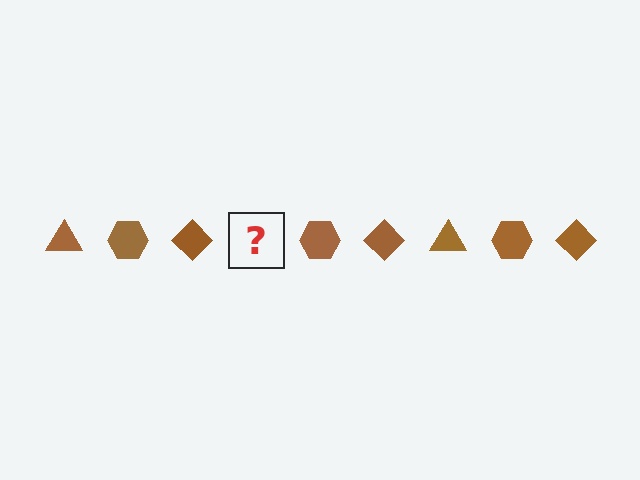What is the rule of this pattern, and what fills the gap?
The rule is that the pattern cycles through triangle, hexagon, diamond shapes in brown. The gap should be filled with a brown triangle.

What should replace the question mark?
The question mark should be replaced with a brown triangle.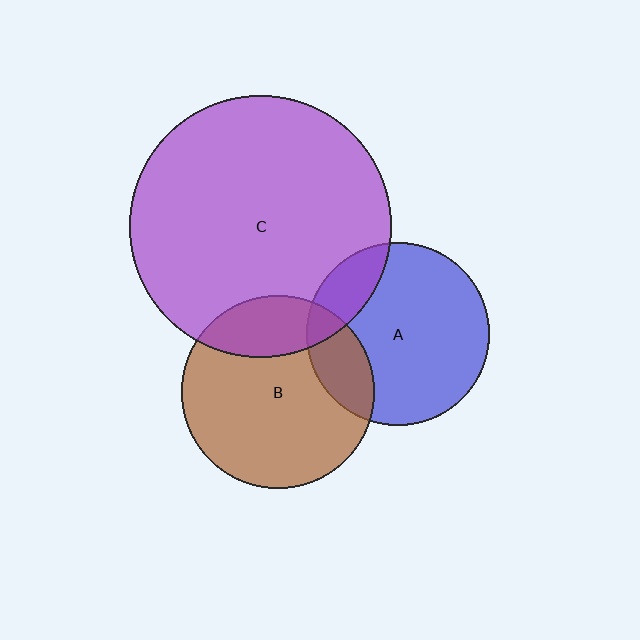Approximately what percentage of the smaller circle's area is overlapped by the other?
Approximately 20%.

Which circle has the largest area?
Circle C (purple).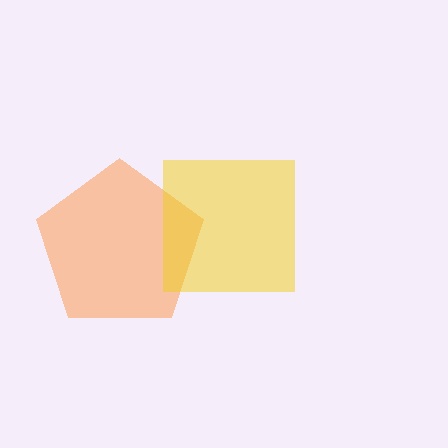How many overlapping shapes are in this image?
There are 2 overlapping shapes in the image.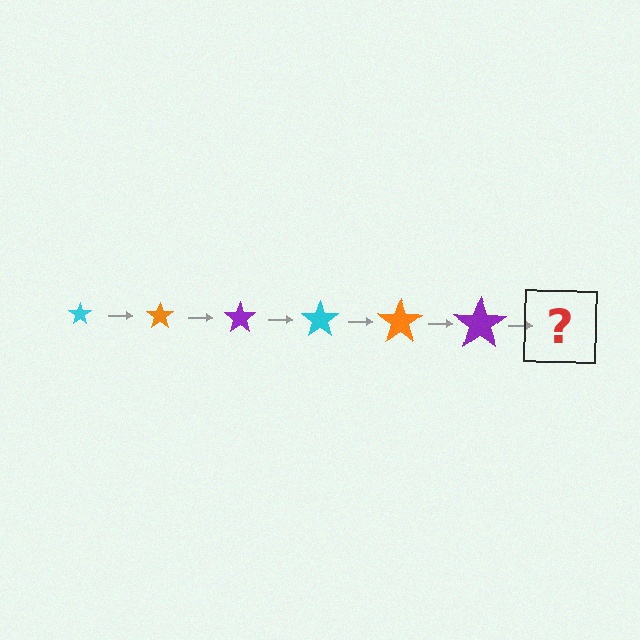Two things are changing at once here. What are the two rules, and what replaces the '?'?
The two rules are that the star grows larger each step and the color cycles through cyan, orange, and purple. The '?' should be a cyan star, larger than the previous one.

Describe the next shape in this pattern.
It should be a cyan star, larger than the previous one.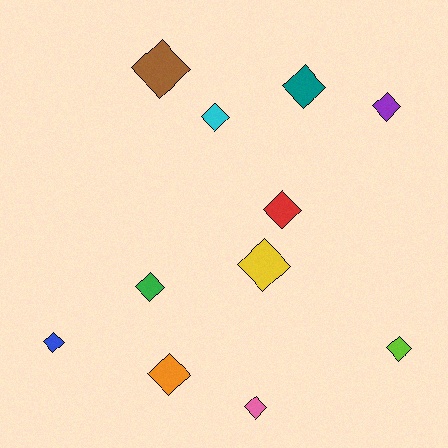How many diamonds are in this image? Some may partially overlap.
There are 11 diamonds.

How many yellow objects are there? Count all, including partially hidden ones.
There is 1 yellow object.